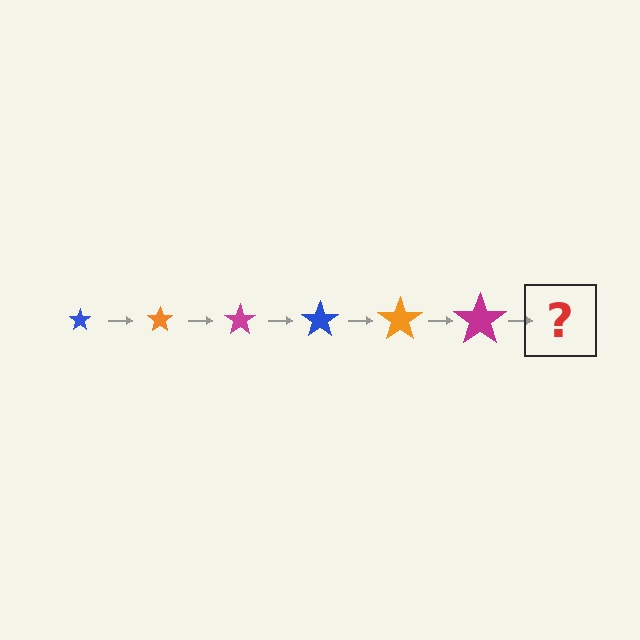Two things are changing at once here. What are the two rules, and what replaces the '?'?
The two rules are that the star grows larger each step and the color cycles through blue, orange, and magenta. The '?' should be a blue star, larger than the previous one.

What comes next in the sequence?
The next element should be a blue star, larger than the previous one.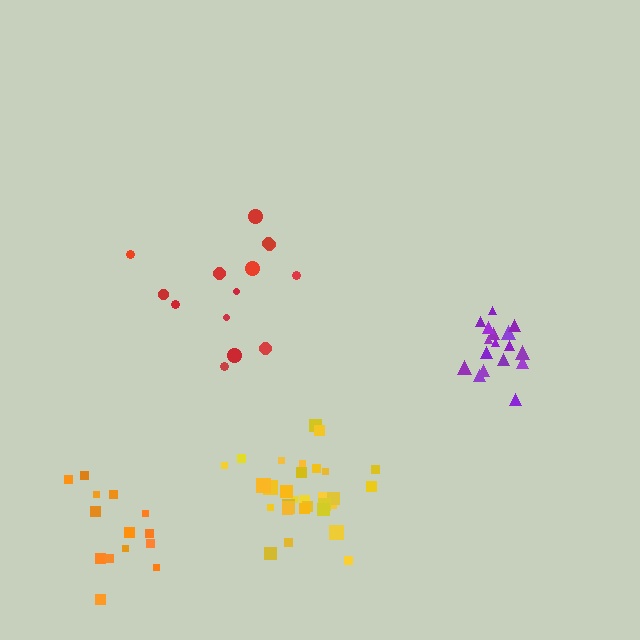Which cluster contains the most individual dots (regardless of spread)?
Yellow (32).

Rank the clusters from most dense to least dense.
purple, yellow, orange, red.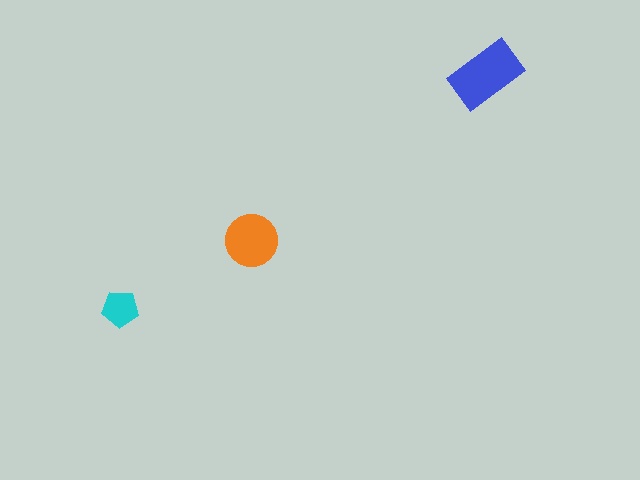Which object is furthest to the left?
The cyan pentagon is leftmost.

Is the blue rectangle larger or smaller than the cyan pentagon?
Larger.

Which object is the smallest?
The cyan pentagon.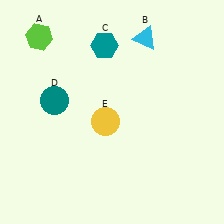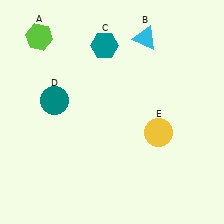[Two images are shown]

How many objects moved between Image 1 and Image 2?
1 object moved between the two images.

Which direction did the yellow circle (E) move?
The yellow circle (E) moved right.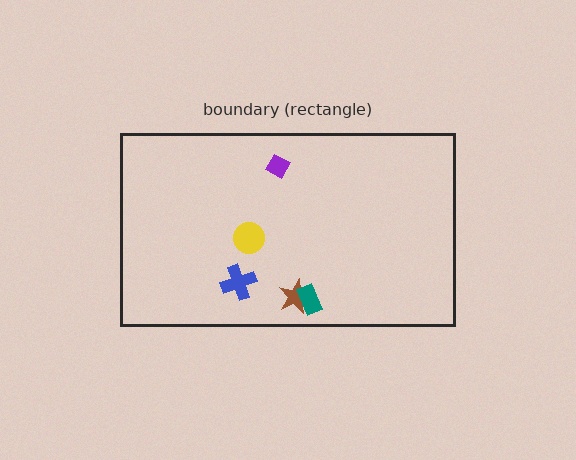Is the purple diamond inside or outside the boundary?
Inside.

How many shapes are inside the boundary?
5 inside, 0 outside.